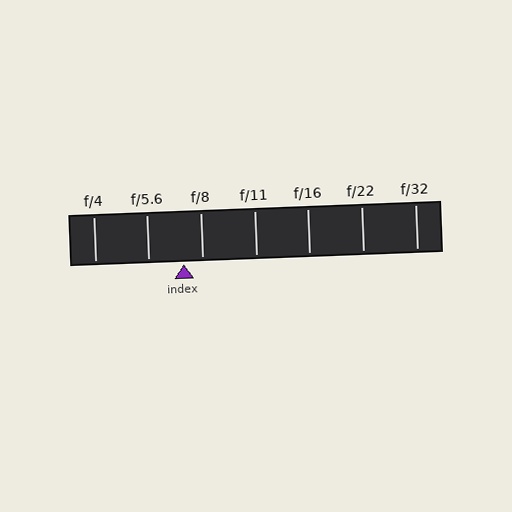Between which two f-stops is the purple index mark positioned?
The index mark is between f/5.6 and f/8.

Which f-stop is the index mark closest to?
The index mark is closest to f/8.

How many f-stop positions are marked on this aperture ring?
There are 7 f-stop positions marked.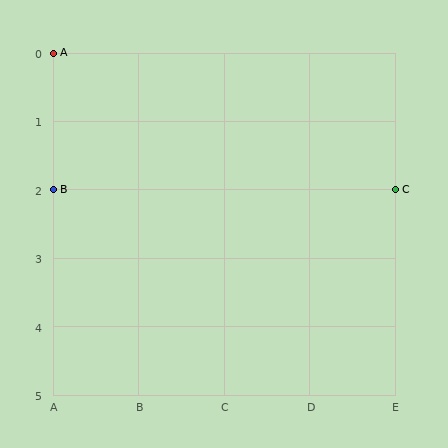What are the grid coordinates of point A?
Point A is at grid coordinates (A, 0).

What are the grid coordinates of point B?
Point B is at grid coordinates (A, 2).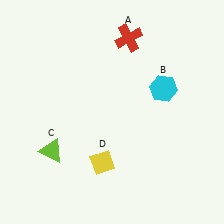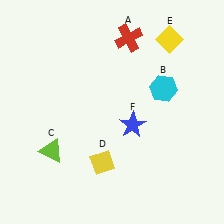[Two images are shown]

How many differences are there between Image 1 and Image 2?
There are 2 differences between the two images.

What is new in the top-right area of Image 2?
A yellow diamond (E) was added in the top-right area of Image 2.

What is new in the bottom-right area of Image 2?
A blue star (F) was added in the bottom-right area of Image 2.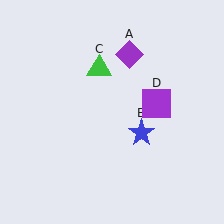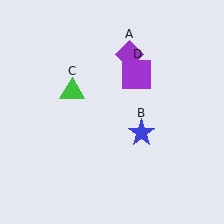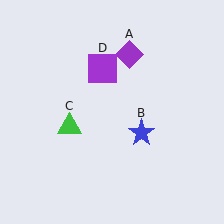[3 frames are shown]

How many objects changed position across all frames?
2 objects changed position: green triangle (object C), purple square (object D).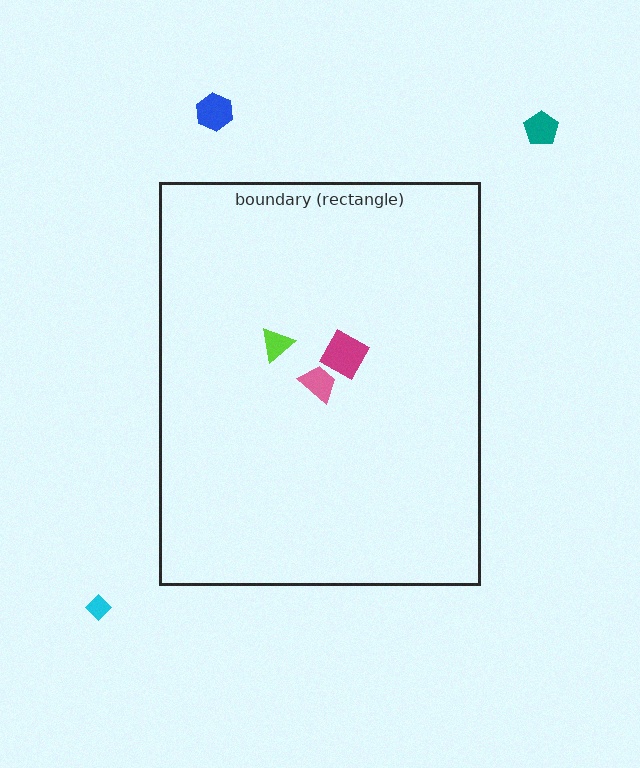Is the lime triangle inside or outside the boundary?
Inside.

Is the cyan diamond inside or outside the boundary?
Outside.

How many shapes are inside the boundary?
3 inside, 3 outside.